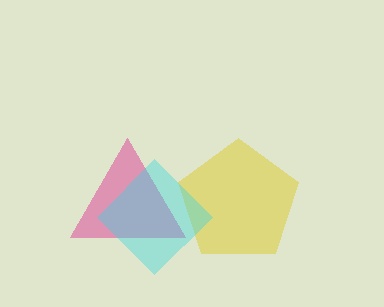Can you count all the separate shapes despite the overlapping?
Yes, there are 3 separate shapes.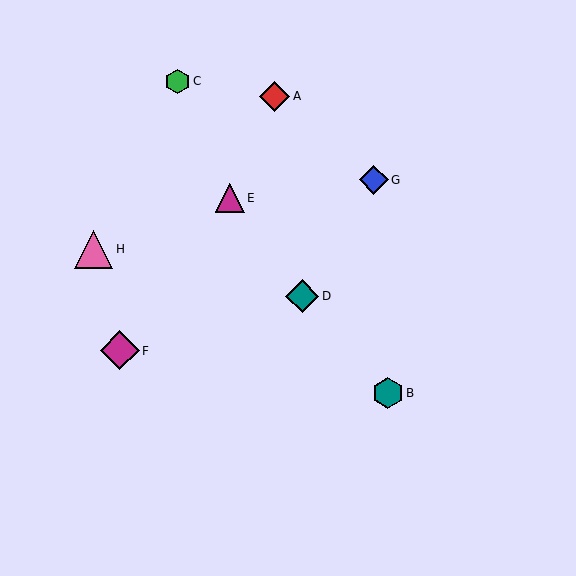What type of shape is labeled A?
Shape A is a red diamond.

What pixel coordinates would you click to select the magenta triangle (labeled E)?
Click at (230, 198) to select the magenta triangle E.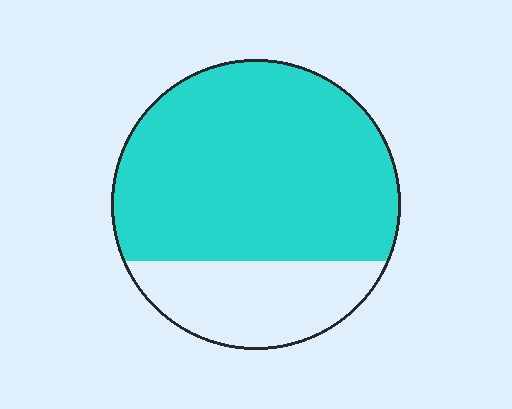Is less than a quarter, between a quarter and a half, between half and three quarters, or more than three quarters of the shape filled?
Between half and three quarters.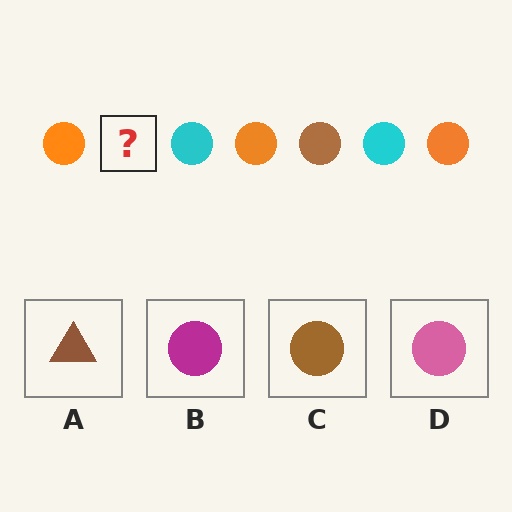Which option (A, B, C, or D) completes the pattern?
C.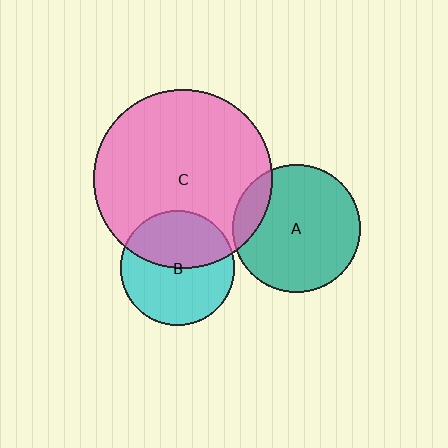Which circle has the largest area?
Circle C (pink).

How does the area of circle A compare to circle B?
Approximately 1.3 times.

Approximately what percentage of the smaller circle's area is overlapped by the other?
Approximately 15%.